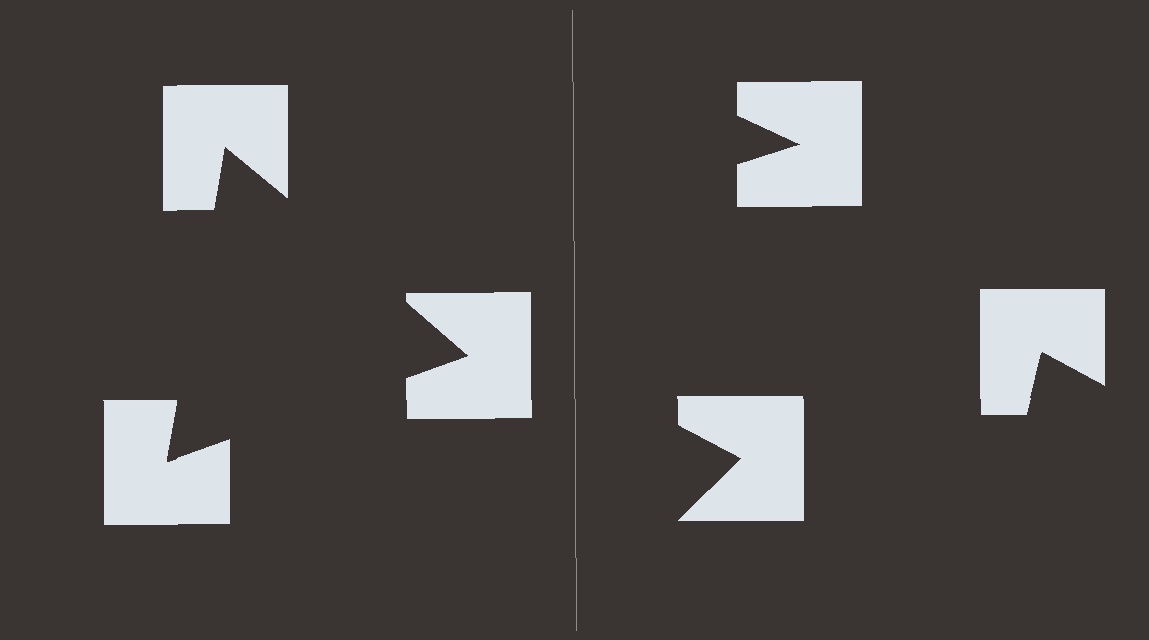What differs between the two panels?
The notched squares are positioned identically on both sides; only the wedge orientations differ. On the left they align to a triangle; on the right they are misaligned.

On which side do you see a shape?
An illusory triangle appears on the left side. On the right side the wedge cuts are rotated, so no coherent shape forms.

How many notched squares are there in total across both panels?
6 — 3 on each side.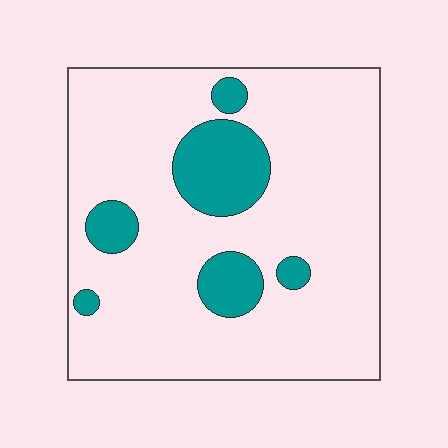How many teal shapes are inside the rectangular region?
6.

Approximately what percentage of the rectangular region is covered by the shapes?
Approximately 15%.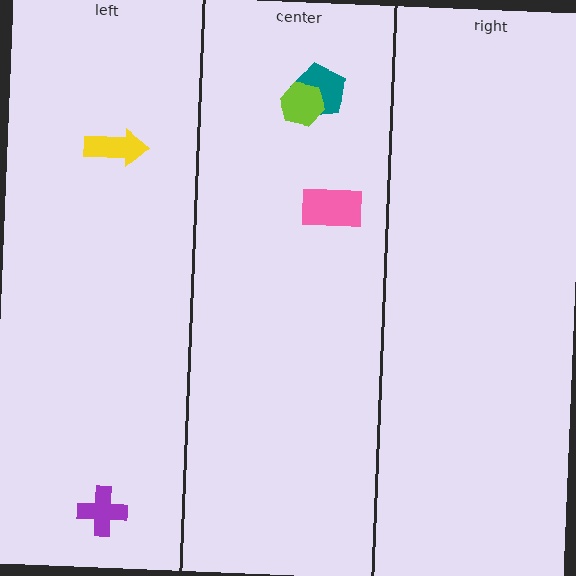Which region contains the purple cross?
The left region.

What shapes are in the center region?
The teal pentagon, the pink rectangle, the lime hexagon.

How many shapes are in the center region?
3.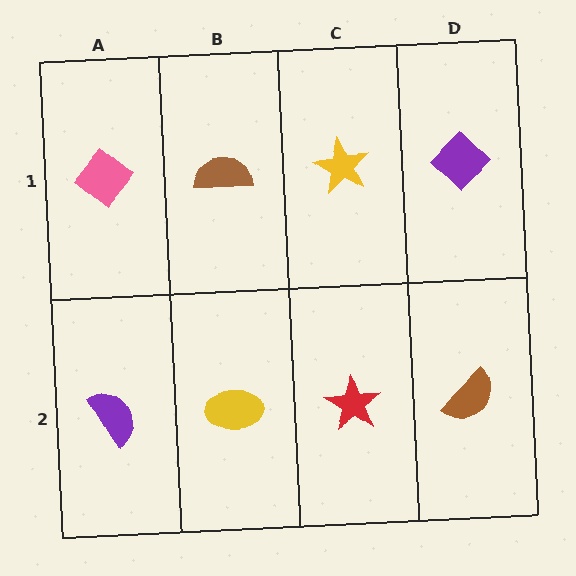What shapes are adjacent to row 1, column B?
A yellow ellipse (row 2, column B), a pink diamond (row 1, column A), a yellow star (row 1, column C).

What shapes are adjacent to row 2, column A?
A pink diamond (row 1, column A), a yellow ellipse (row 2, column B).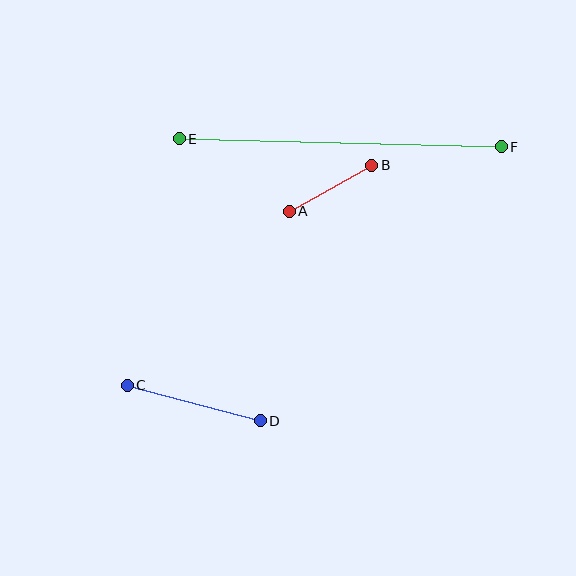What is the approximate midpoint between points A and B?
The midpoint is at approximately (330, 188) pixels.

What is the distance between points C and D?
The distance is approximately 137 pixels.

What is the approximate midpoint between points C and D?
The midpoint is at approximately (194, 403) pixels.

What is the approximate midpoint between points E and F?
The midpoint is at approximately (340, 143) pixels.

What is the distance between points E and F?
The distance is approximately 322 pixels.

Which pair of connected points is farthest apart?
Points E and F are farthest apart.